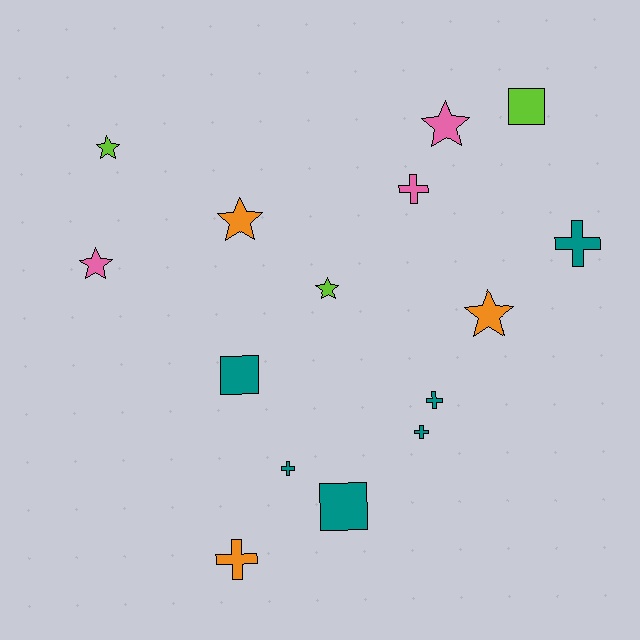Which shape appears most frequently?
Star, with 6 objects.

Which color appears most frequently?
Teal, with 6 objects.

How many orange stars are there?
There are 2 orange stars.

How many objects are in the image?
There are 15 objects.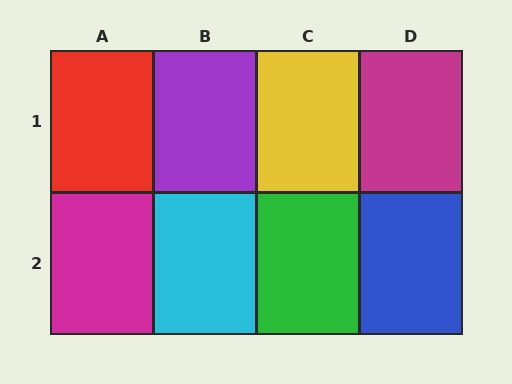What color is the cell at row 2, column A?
Magenta.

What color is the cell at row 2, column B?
Cyan.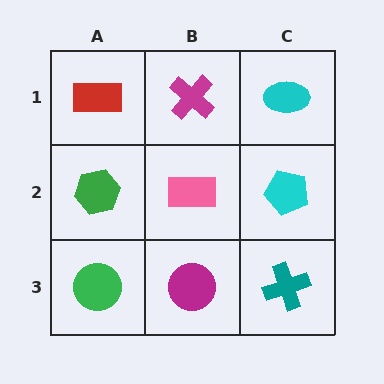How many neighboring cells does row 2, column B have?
4.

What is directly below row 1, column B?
A pink rectangle.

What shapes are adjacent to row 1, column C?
A cyan pentagon (row 2, column C), a magenta cross (row 1, column B).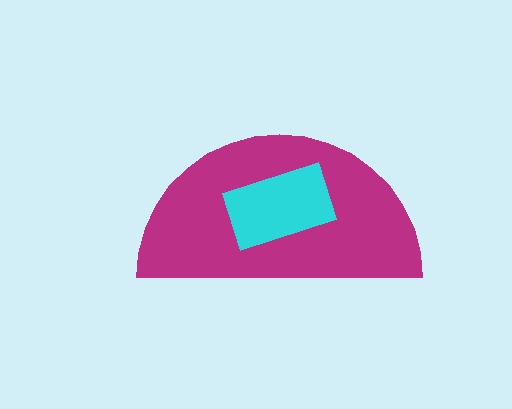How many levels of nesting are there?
2.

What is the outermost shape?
The magenta semicircle.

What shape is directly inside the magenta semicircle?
The cyan rectangle.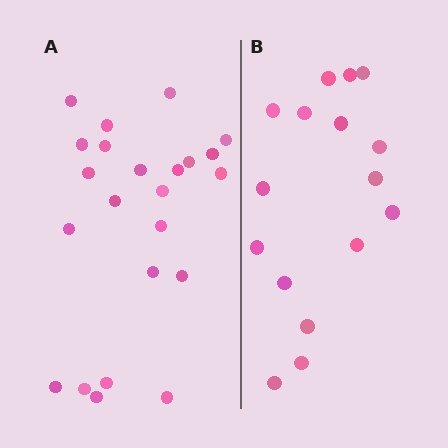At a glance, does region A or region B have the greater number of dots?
Region A (the left region) has more dots.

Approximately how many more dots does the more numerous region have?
Region A has roughly 8 or so more dots than region B.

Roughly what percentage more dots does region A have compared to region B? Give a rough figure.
About 45% more.